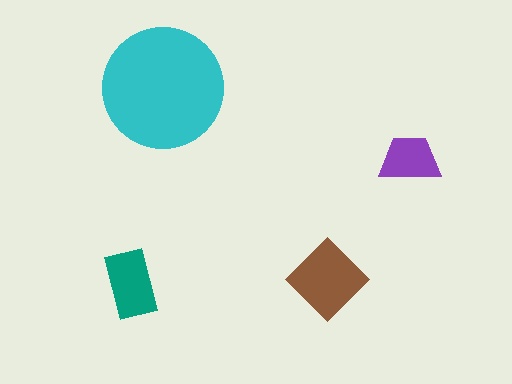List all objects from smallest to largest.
The purple trapezoid, the teal rectangle, the brown diamond, the cyan circle.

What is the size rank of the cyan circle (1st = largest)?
1st.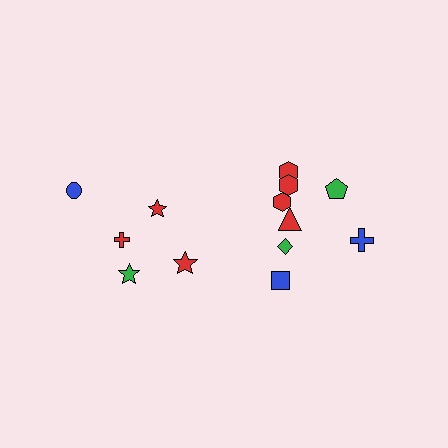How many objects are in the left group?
There are 5 objects.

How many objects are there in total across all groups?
There are 13 objects.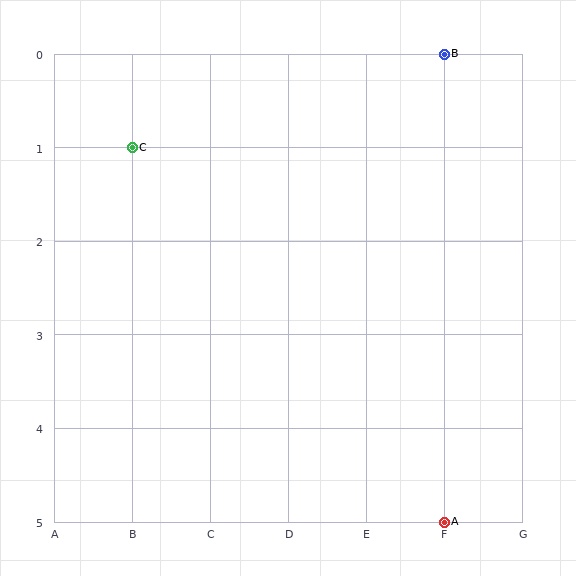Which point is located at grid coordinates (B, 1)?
Point C is at (B, 1).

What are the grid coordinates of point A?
Point A is at grid coordinates (F, 5).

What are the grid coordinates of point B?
Point B is at grid coordinates (F, 0).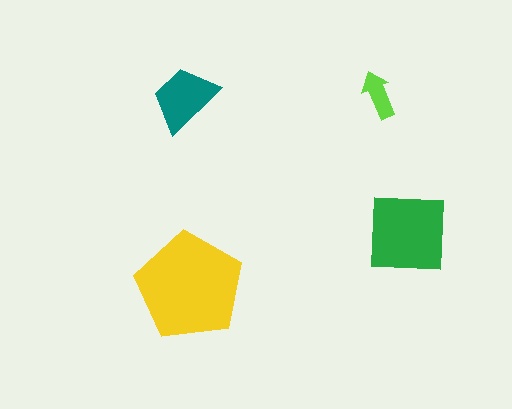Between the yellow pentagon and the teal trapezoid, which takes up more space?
The yellow pentagon.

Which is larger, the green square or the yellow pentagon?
The yellow pentagon.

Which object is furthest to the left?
The teal trapezoid is leftmost.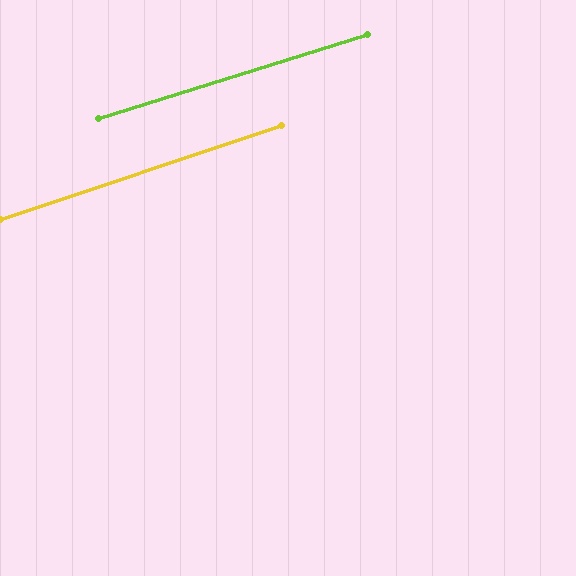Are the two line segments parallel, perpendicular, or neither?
Parallel — their directions differ by only 1.3°.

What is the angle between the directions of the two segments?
Approximately 1 degree.